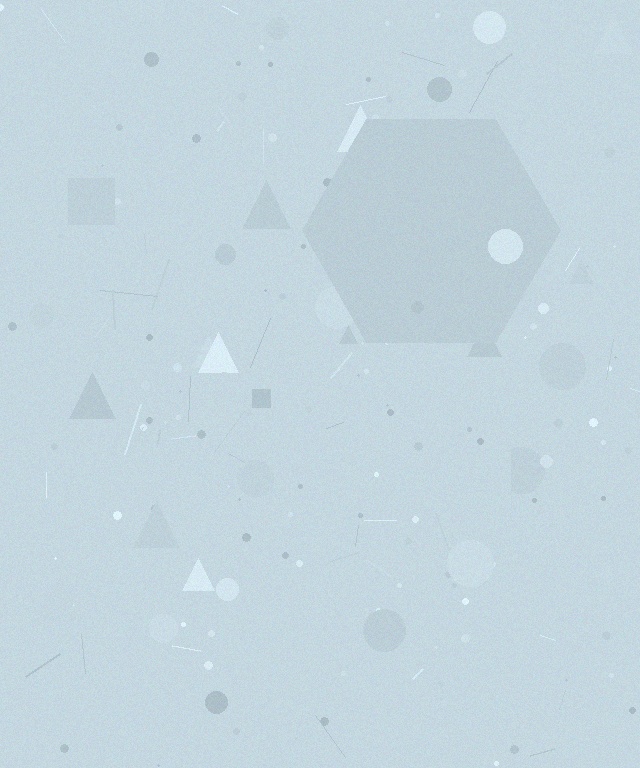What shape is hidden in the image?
A hexagon is hidden in the image.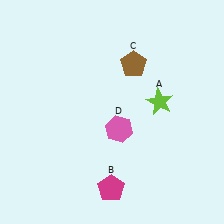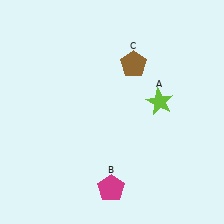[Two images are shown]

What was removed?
The pink hexagon (D) was removed in Image 2.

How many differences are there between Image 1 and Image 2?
There is 1 difference between the two images.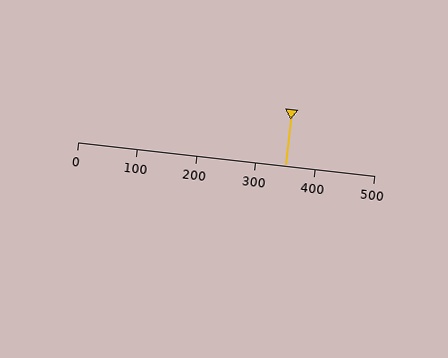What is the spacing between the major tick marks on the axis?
The major ticks are spaced 100 apart.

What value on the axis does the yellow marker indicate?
The marker indicates approximately 350.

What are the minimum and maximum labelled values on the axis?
The axis runs from 0 to 500.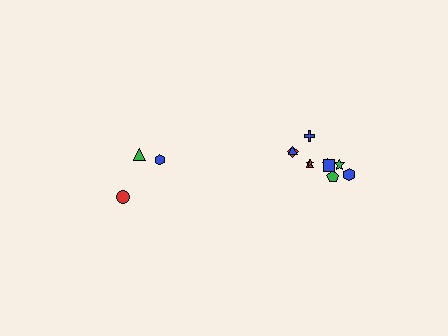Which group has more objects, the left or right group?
The right group.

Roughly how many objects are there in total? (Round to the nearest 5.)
Roughly 15 objects in total.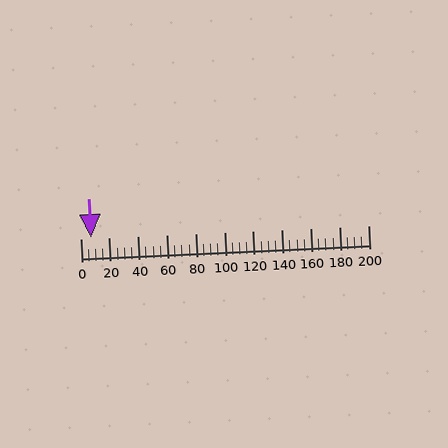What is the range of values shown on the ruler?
The ruler shows values from 0 to 200.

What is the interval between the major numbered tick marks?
The major tick marks are spaced 20 units apart.